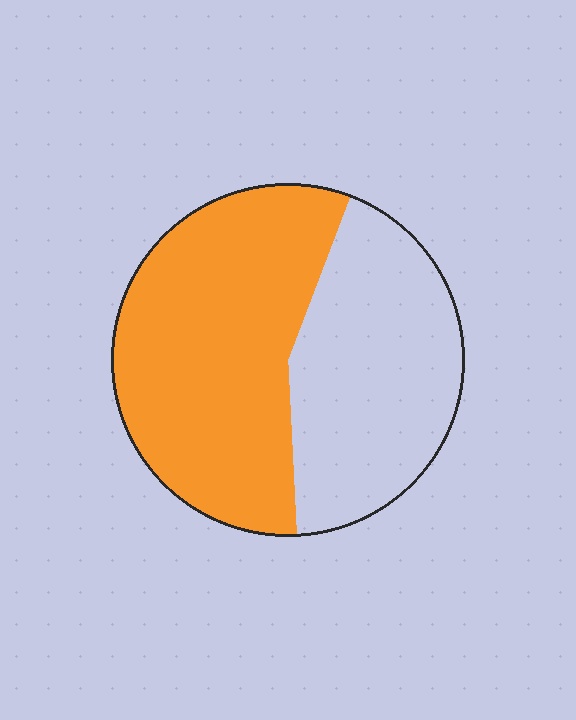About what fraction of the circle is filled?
About three fifths (3/5).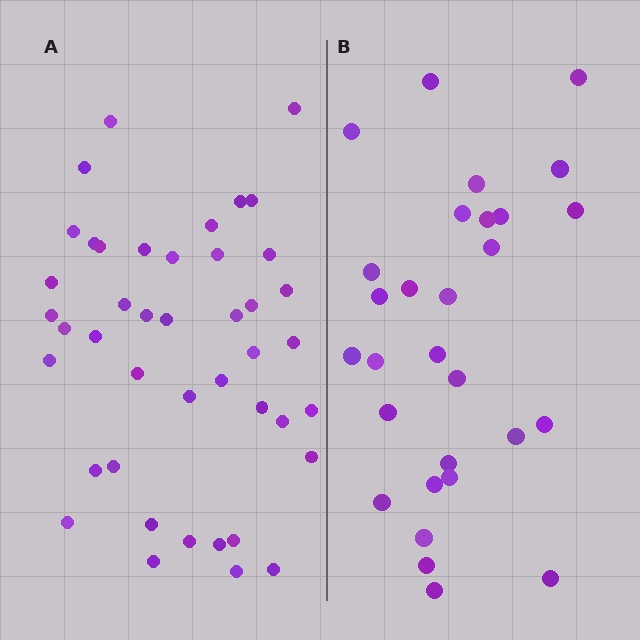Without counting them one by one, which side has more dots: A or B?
Region A (the left region) has more dots.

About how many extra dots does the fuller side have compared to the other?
Region A has approximately 15 more dots than region B.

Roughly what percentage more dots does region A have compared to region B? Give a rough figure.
About 50% more.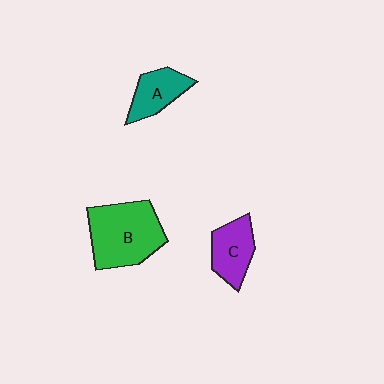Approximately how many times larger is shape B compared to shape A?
Approximately 2.0 times.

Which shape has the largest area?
Shape B (green).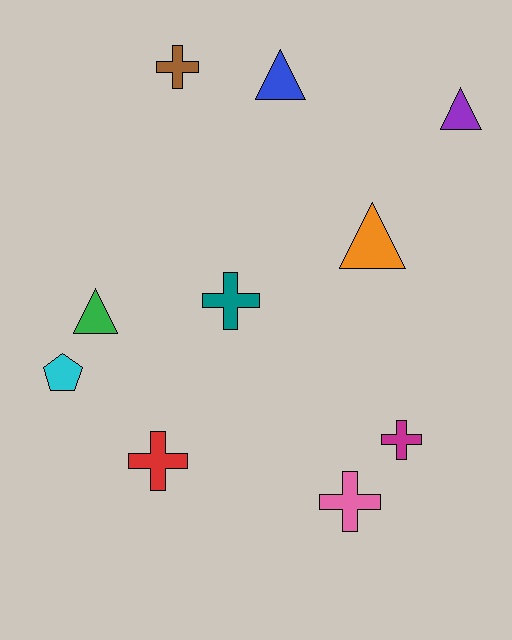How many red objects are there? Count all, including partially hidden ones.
There is 1 red object.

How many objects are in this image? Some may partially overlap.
There are 10 objects.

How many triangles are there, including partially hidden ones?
There are 4 triangles.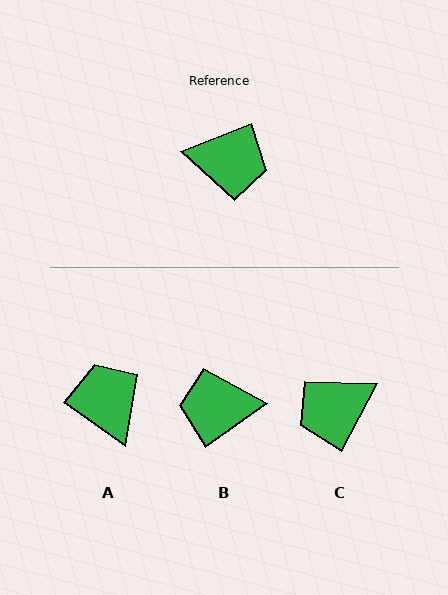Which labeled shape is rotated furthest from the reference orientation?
B, about 167 degrees away.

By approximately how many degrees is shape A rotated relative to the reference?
Approximately 123 degrees counter-clockwise.